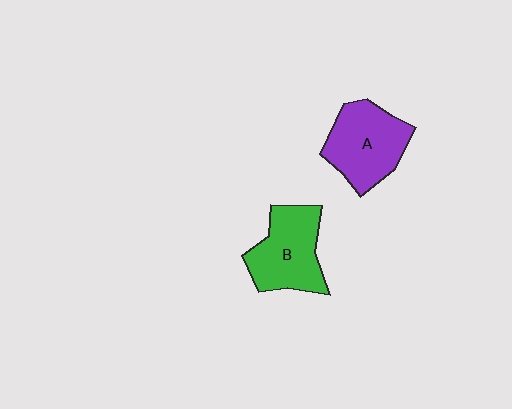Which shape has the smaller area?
Shape B (green).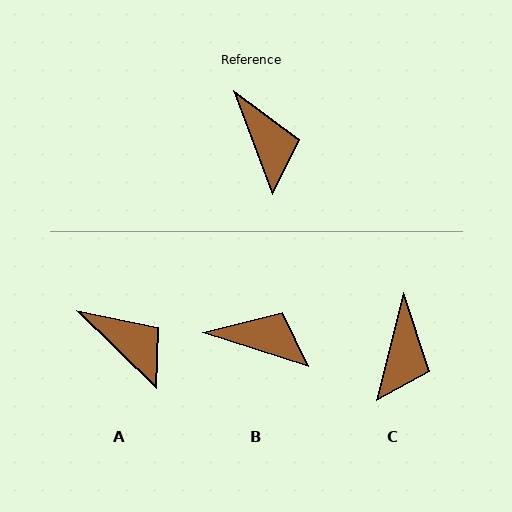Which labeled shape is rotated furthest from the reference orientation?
B, about 51 degrees away.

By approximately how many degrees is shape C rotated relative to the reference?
Approximately 35 degrees clockwise.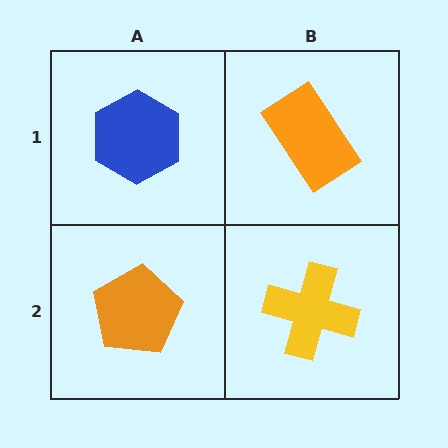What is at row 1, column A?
A blue hexagon.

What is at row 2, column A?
An orange pentagon.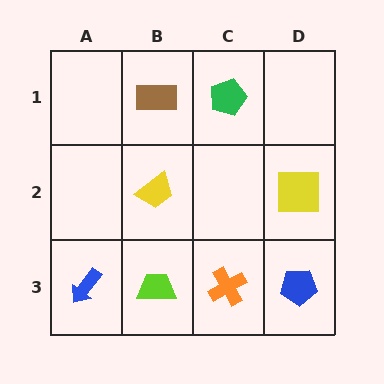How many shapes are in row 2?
2 shapes.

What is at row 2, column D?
A yellow square.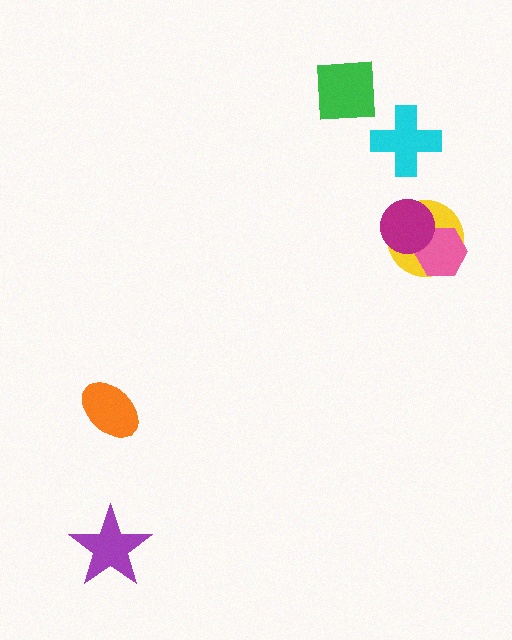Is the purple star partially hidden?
No, no other shape covers it.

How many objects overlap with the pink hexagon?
2 objects overlap with the pink hexagon.